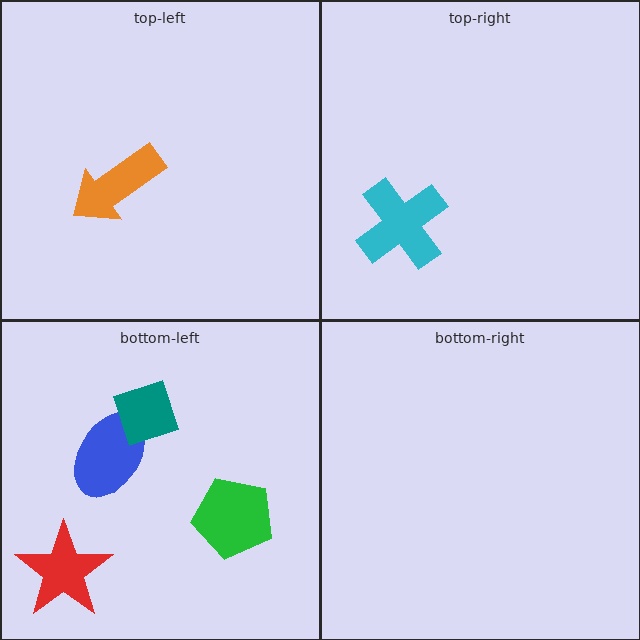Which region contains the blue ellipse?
The bottom-left region.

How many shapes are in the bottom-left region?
4.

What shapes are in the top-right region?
The cyan cross.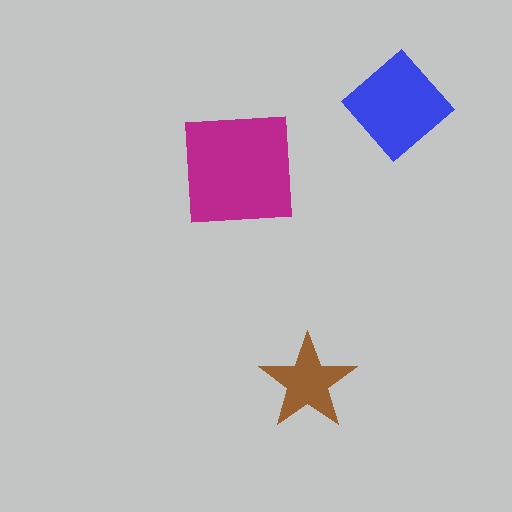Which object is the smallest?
The brown star.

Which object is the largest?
The magenta square.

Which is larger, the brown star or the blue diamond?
The blue diamond.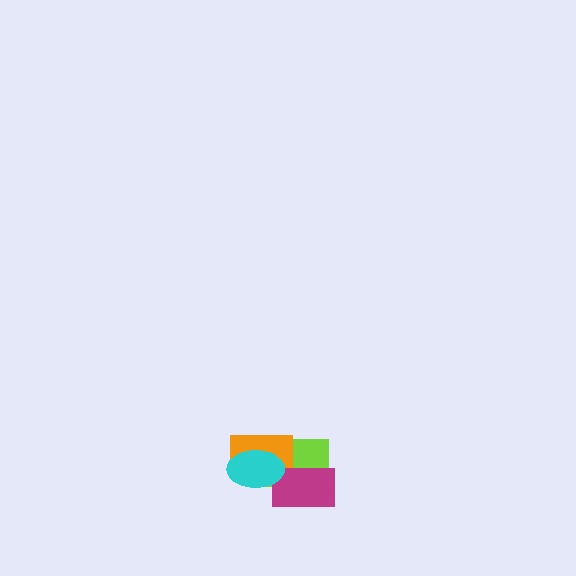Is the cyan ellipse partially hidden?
No, no other shape covers it.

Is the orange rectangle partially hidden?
Yes, it is partially covered by another shape.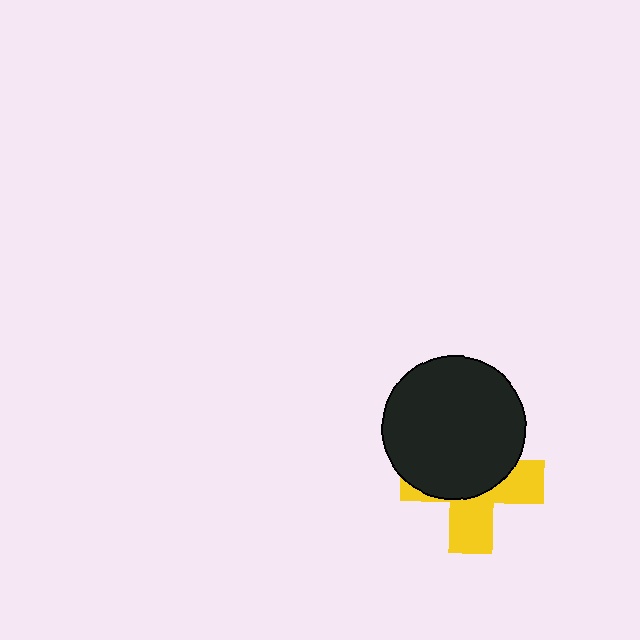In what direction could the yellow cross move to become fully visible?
The yellow cross could move down. That would shift it out from behind the black circle entirely.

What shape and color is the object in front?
The object in front is a black circle.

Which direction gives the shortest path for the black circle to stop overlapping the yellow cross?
Moving up gives the shortest separation.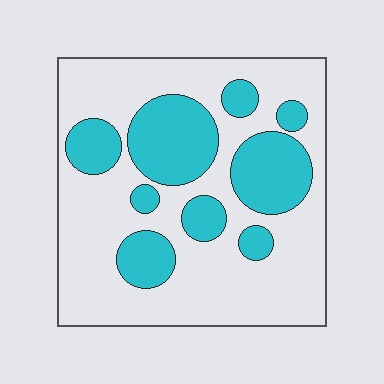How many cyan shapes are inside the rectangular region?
9.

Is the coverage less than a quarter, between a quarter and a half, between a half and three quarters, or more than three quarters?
Between a quarter and a half.